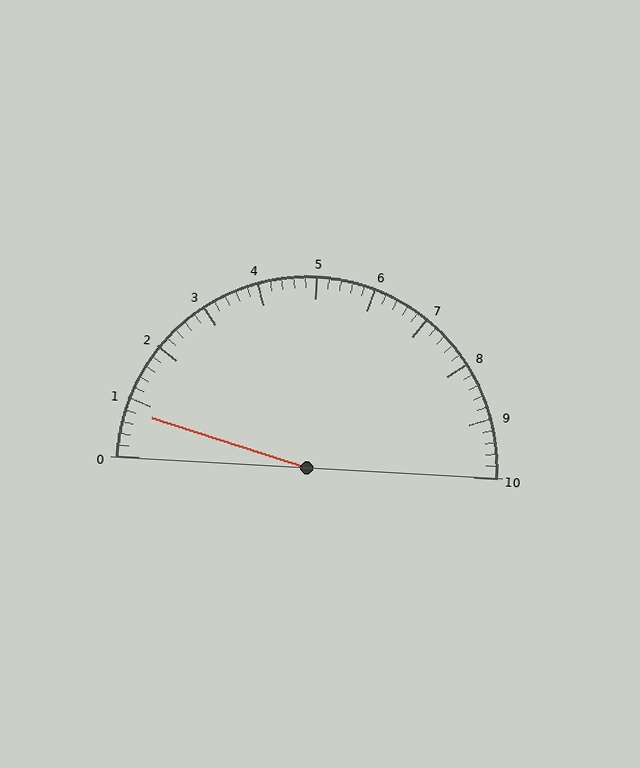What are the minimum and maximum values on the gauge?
The gauge ranges from 0 to 10.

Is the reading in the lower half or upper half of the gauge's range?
The reading is in the lower half of the range (0 to 10).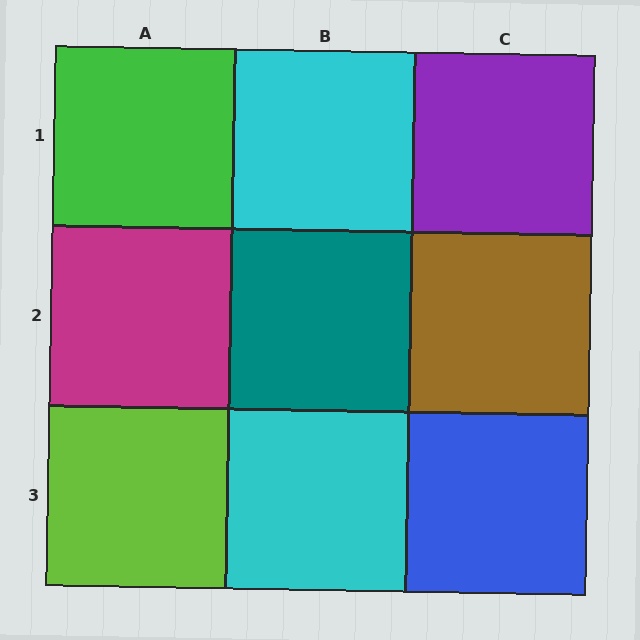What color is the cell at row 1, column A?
Green.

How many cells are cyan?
2 cells are cyan.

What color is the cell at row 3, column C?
Blue.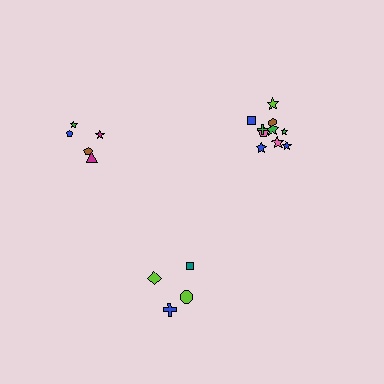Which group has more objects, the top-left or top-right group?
The top-right group.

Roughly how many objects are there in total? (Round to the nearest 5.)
Roughly 20 objects in total.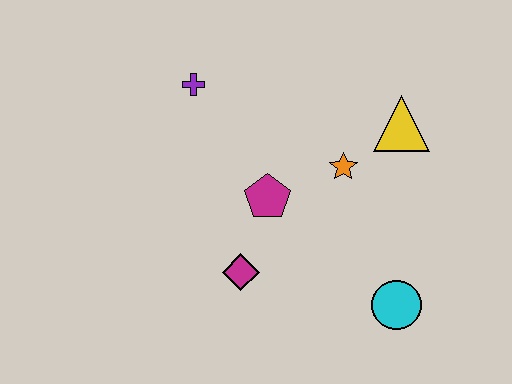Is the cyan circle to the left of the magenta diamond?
No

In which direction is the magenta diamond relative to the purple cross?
The magenta diamond is below the purple cross.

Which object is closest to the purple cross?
The magenta pentagon is closest to the purple cross.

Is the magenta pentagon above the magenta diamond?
Yes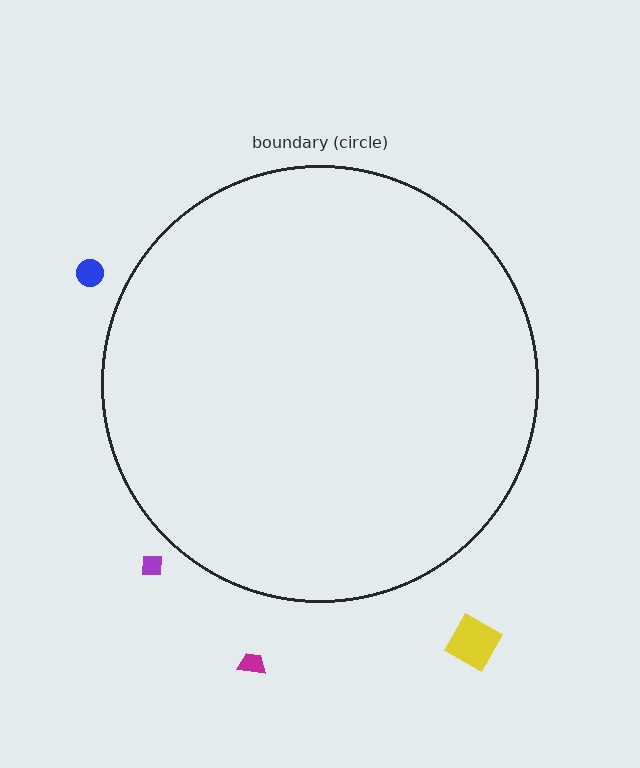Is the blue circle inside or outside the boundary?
Outside.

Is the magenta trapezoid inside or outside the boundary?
Outside.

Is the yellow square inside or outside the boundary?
Outside.